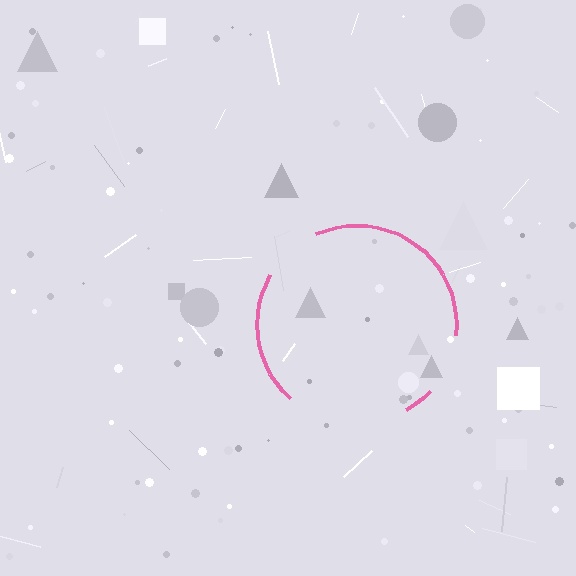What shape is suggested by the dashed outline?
The dashed outline suggests a circle.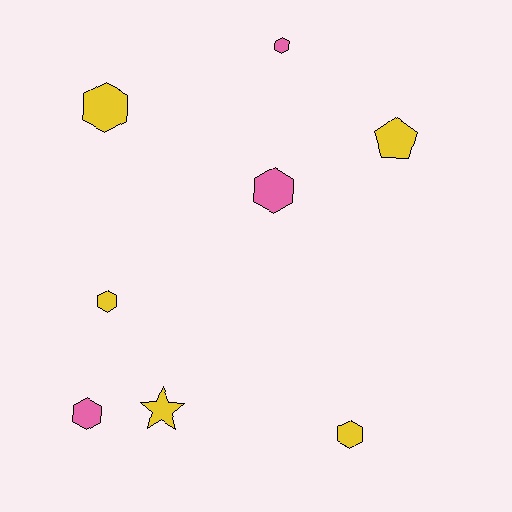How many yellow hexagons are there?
There are 3 yellow hexagons.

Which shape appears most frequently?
Hexagon, with 6 objects.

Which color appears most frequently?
Yellow, with 5 objects.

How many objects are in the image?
There are 8 objects.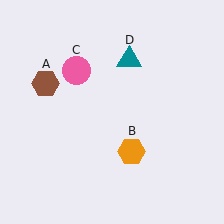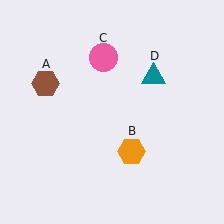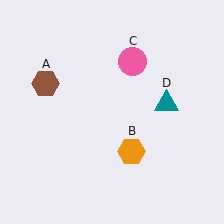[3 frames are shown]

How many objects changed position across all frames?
2 objects changed position: pink circle (object C), teal triangle (object D).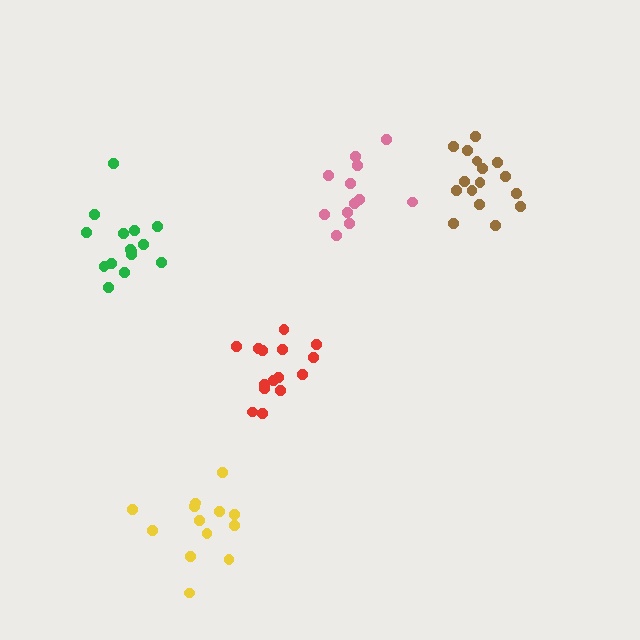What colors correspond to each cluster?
The clusters are colored: yellow, green, brown, pink, red.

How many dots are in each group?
Group 1: 13 dots, Group 2: 15 dots, Group 3: 16 dots, Group 4: 12 dots, Group 5: 15 dots (71 total).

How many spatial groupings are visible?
There are 5 spatial groupings.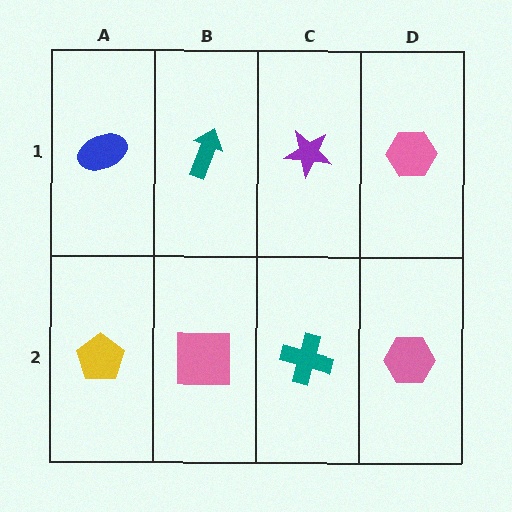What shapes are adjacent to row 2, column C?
A purple star (row 1, column C), a pink square (row 2, column B), a pink hexagon (row 2, column D).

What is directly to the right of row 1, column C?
A pink hexagon.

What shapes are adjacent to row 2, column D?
A pink hexagon (row 1, column D), a teal cross (row 2, column C).